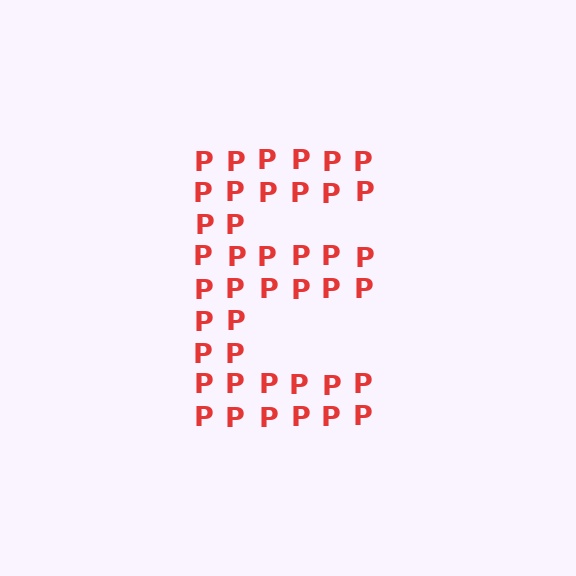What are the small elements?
The small elements are letter P's.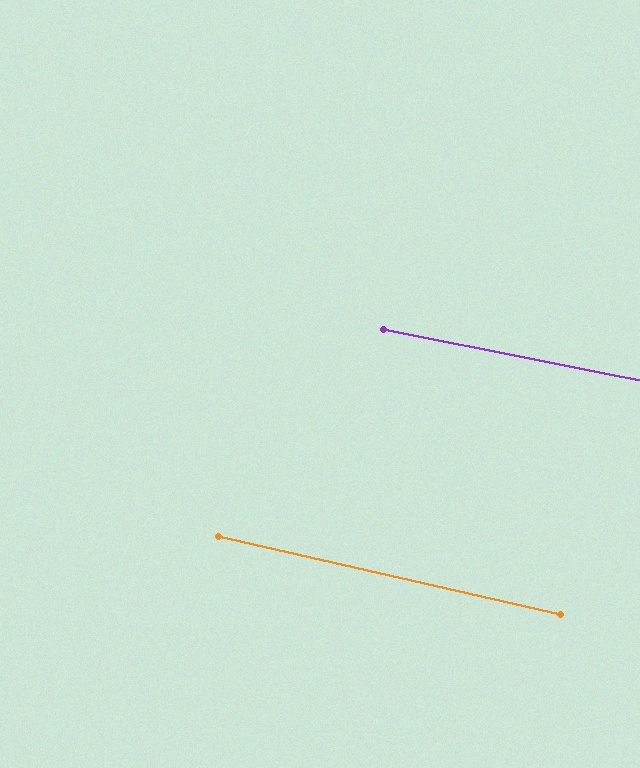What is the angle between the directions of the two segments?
Approximately 2 degrees.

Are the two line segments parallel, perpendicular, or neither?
Parallel — their directions differ by only 1.6°.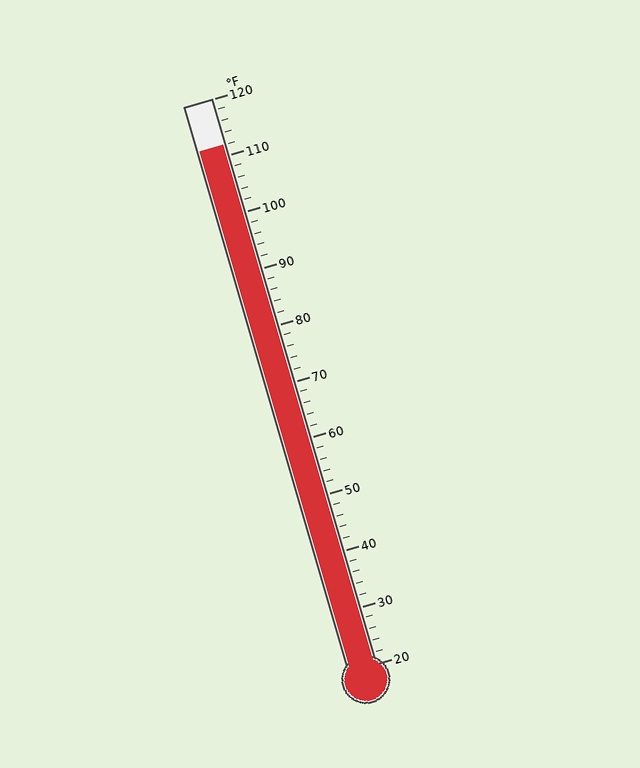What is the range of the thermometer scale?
The thermometer scale ranges from 20°F to 120°F.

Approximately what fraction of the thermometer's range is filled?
The thermometer is filled to approximately 90% of its range.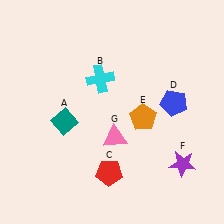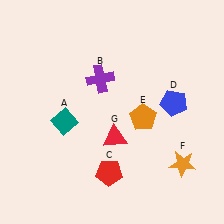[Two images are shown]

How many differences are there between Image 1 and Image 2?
There are 3 differences between the two images.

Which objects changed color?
B changed from cyan to purple. F changed from purple to orange. G changed from pink to red.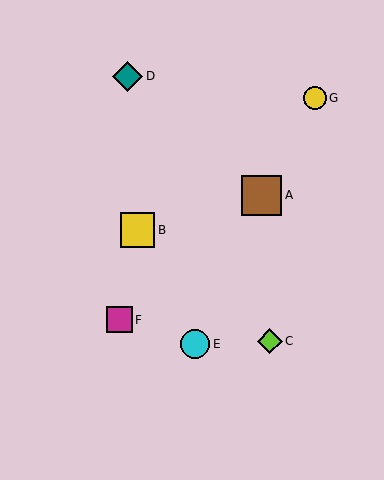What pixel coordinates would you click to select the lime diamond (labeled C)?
Click at (270, 341) to select the lime diamond C.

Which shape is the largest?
The brown square (labeled A) is the largest.